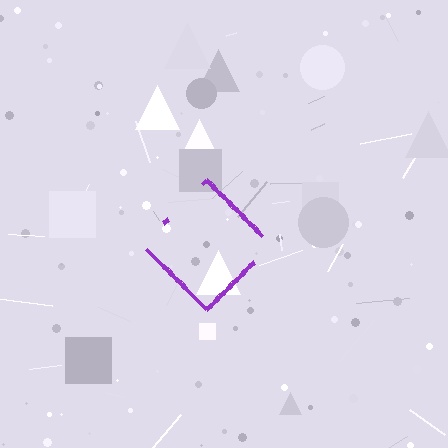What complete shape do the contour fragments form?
The contour fragments form a diamond.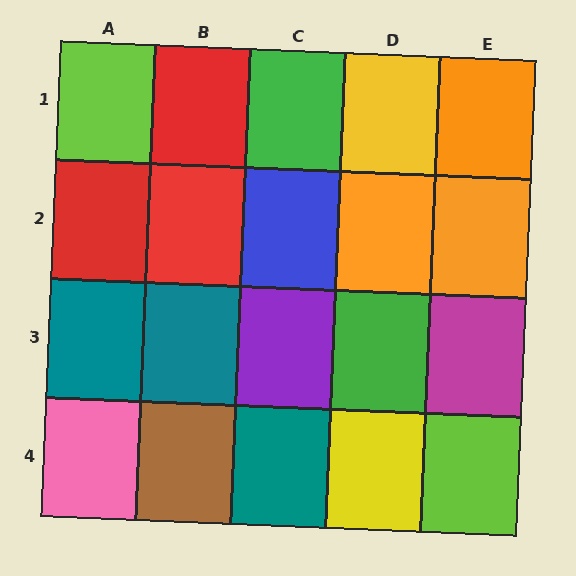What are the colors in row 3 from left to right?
Teal, teal, purple, green, magenta.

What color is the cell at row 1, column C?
Green.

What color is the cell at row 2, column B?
Red.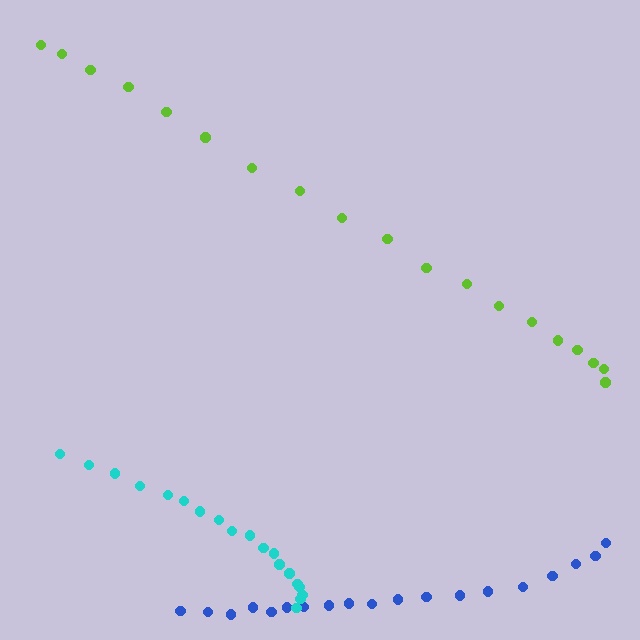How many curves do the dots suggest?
There are 3 distinct paths.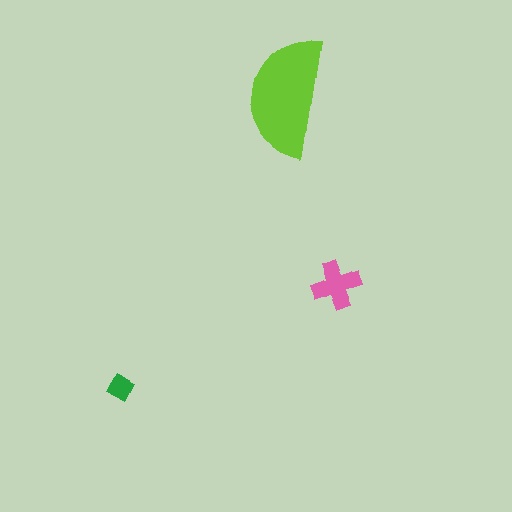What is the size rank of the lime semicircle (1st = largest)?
1st.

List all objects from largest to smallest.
The lime semicircle, the pink cross, the green diamond.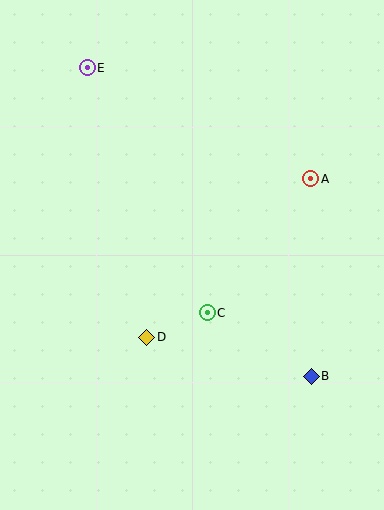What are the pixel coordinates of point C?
Point C is at (207, 313).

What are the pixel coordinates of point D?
Point D is at (147, 337).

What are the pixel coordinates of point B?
Point B is at (311, 376).